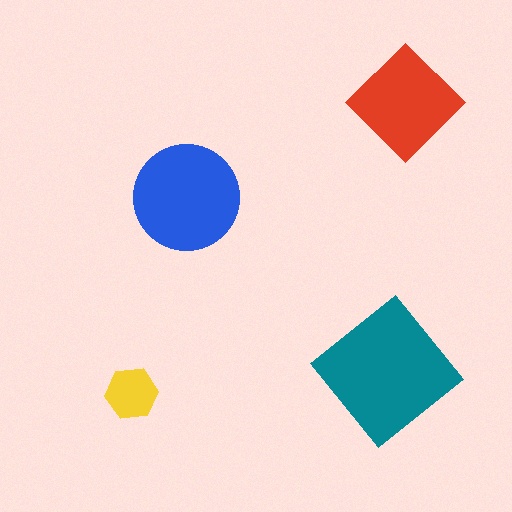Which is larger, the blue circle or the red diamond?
The blue circle.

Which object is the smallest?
The yellow hexagon.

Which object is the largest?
The teal diamond.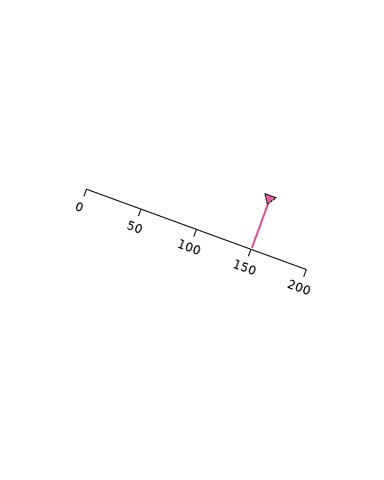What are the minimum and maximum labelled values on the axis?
The axis runs from 0 to 200.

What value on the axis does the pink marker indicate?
The marker indicates approximately 150.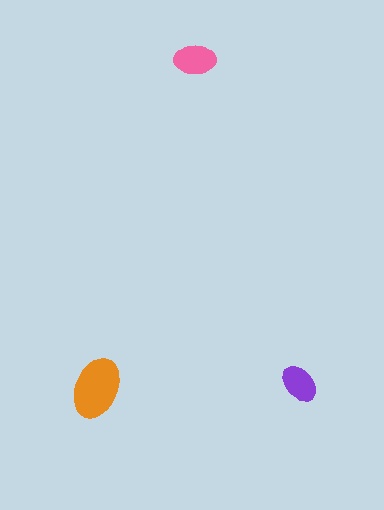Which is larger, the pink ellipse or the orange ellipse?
The orange one.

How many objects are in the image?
There are 3 objects in the image.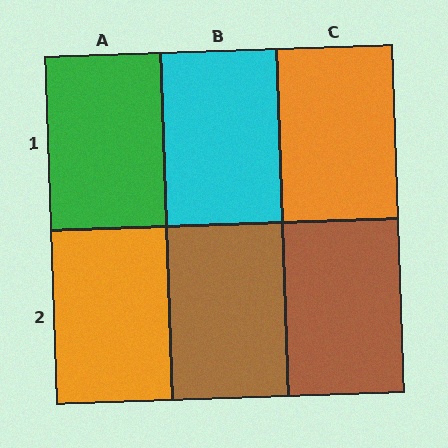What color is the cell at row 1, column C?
Orange.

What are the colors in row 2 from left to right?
Orange, brown, brown.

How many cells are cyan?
1 cell is cyan.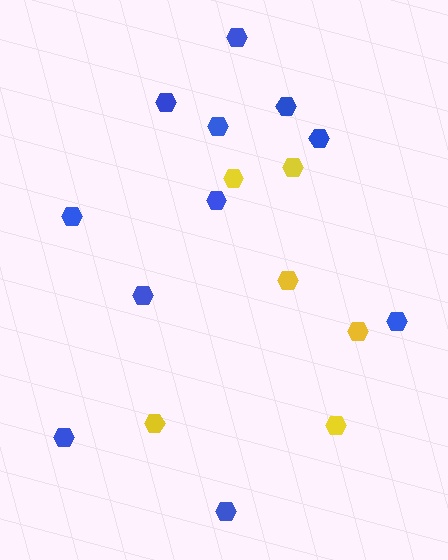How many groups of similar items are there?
There are 2 groups: one group of blue hexagons (11) and one group of yellow hexagons (6).